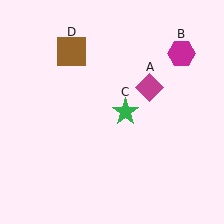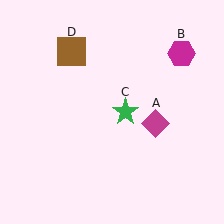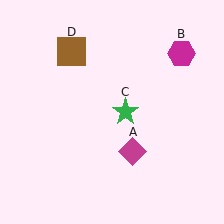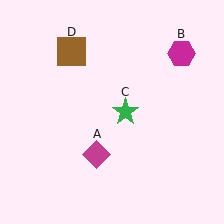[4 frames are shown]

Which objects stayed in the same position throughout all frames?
Magenta hexagon (object B) and green star (object C) and brown square (object D) remained stationary.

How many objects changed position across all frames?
1 object changed position: magenta diamond (object A).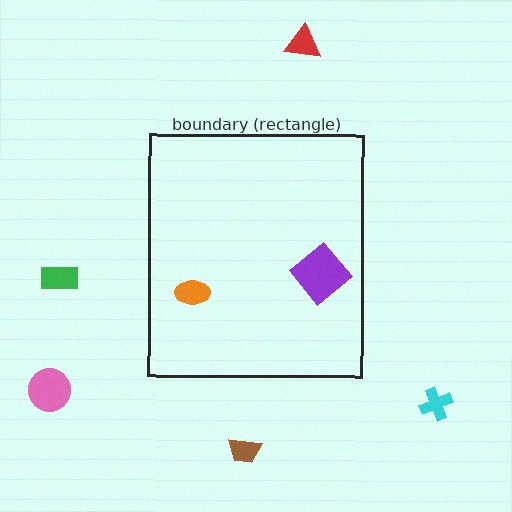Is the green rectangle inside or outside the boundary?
Outside.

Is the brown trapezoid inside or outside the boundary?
Outside.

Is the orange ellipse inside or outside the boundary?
Inside.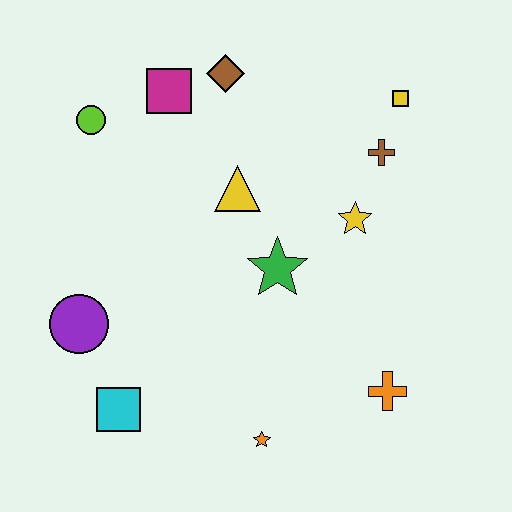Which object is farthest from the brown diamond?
The orange star is farthest from the brown diamond.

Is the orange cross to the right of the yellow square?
No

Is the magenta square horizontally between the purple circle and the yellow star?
Yes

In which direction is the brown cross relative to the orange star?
The brown cross is above the orange star.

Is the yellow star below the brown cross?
Yes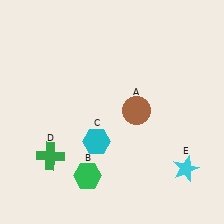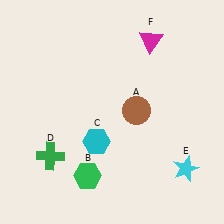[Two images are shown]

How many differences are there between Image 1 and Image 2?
There is 1 difference between the two images.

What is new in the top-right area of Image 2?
A magenta triangle (F) was added in the top-right area of Image 2.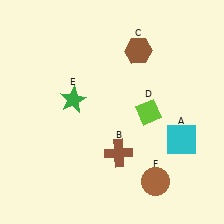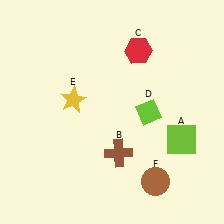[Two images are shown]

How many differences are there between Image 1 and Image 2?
There are 3 differences between the two images.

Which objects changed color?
A changed from cyan to lime. C changed from brown to red. E changed from green to yellow.